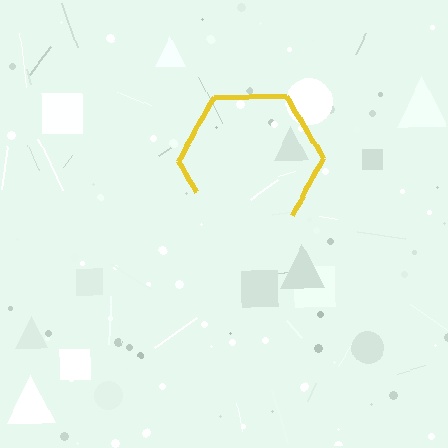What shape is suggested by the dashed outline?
The dashed outline suggests a hexagon.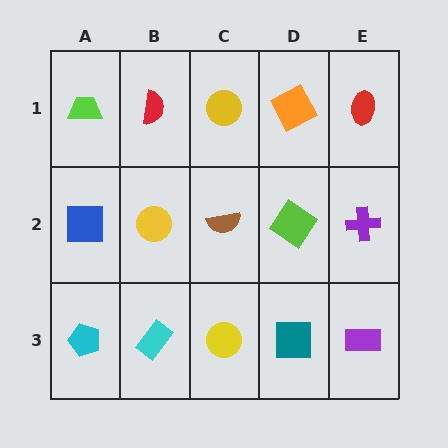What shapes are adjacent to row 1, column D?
A lime diamond (row 2, column D), a yellow circle (row 1, column C), a red ellipse (row 1, column E).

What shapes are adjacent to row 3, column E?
A purple cross (row 2, column E), a teal square (row 3, column D).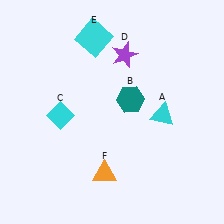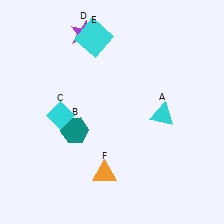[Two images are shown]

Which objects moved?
The objects that moved are: the teal hexagon (B), the purple star (D).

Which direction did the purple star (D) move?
The purple star (D) moved left.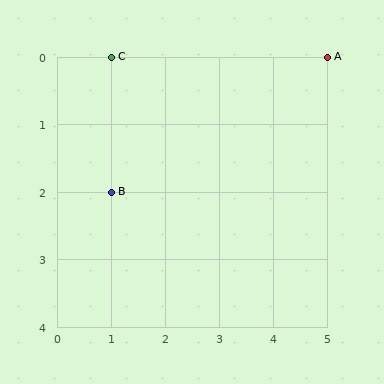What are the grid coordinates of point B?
Point B is at grid coordinates (1, 2).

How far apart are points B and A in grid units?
Points B and A are 4 columns and 2 rows apart (about 4.5 grid units diagonally).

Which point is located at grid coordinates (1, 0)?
Point C is at (1, 0).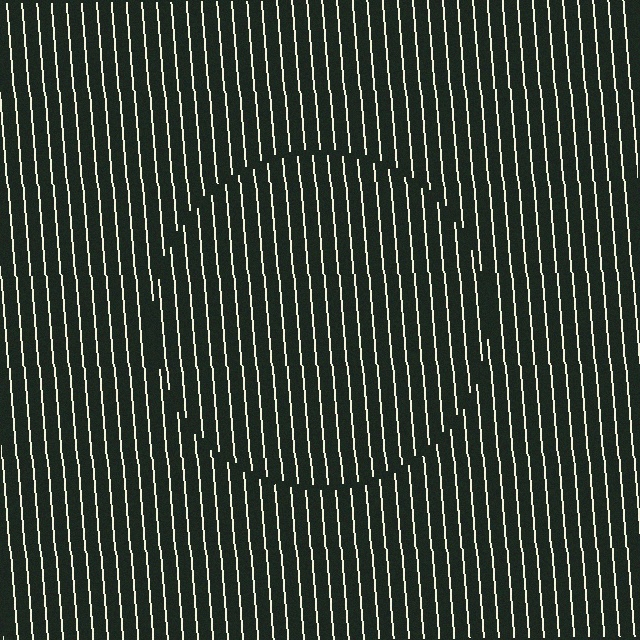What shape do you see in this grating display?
An illusory circle. The interior of the shape contains the same grating, shifted by half a period — the contour is defined by the phase discontinuity where line-ends from the inner and outer gratings abut.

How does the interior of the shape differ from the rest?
The interior of the shape contains the same grating, shifted by half a period — the contour is defined by the phase discontinuity where line-ends from the inner and outer gratings abut.